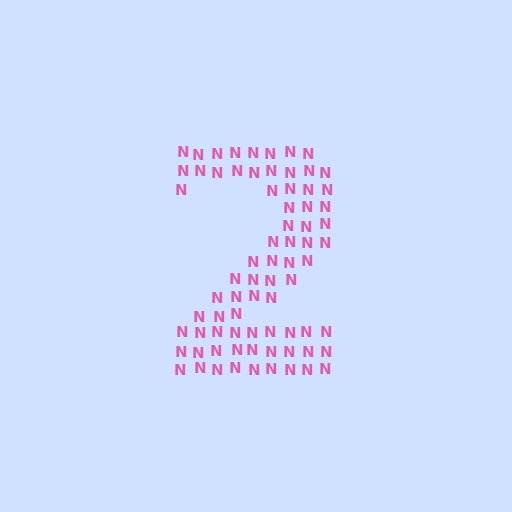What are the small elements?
The small elements are letter N's.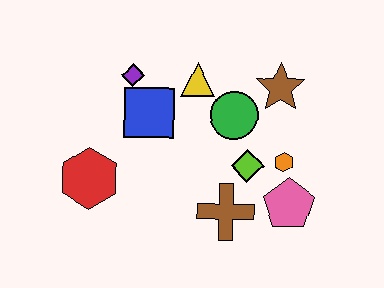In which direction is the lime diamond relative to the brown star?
The lime diamond is below the brown star.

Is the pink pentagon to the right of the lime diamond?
Yes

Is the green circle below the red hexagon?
No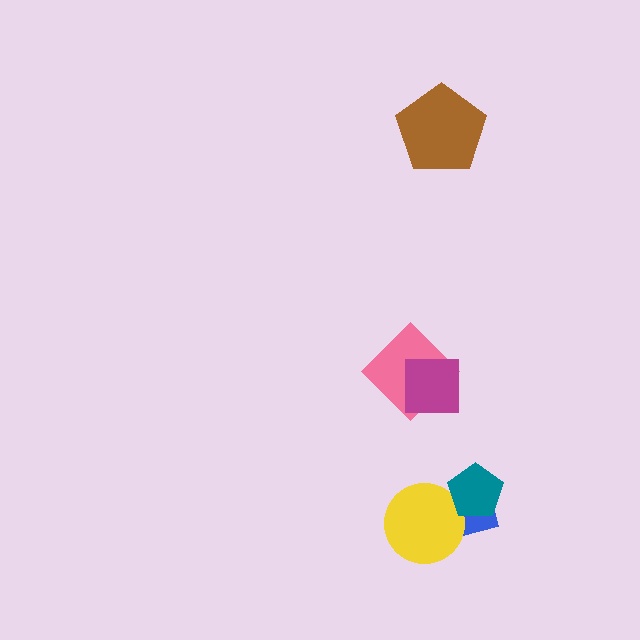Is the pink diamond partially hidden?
Yes, it is partially covered by another shape.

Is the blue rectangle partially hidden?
Yes, it is partially covered by another shape.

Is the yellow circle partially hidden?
Yes, it is partially covered by another shape.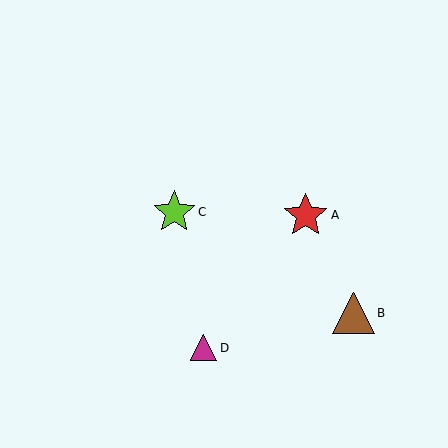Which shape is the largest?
The red star (labeled A) is the largest.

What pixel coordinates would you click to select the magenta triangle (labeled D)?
Click at (204, 348) to select the magenta triangle D.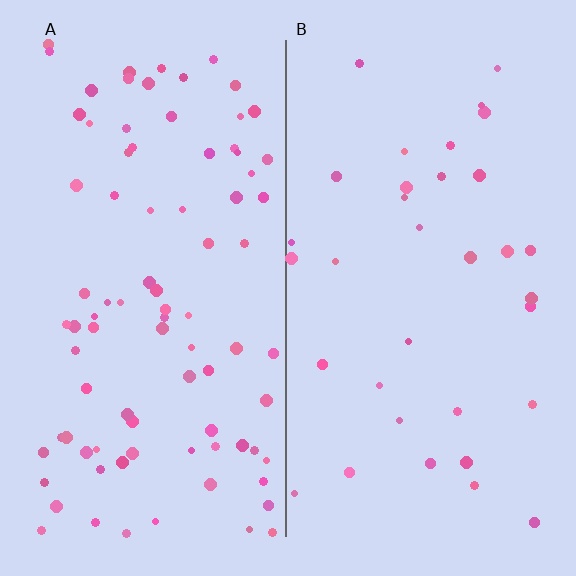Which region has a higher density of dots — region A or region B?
A (the left).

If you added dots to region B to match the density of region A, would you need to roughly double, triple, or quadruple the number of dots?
Approximately triple.